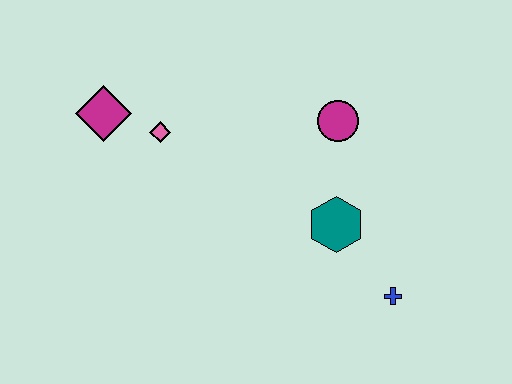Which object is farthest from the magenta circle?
The magenta diamond is farthest from the magenta circle.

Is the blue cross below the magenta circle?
Yes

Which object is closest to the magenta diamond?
The pink diamond is closest to the magenta diamond.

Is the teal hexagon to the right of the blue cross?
No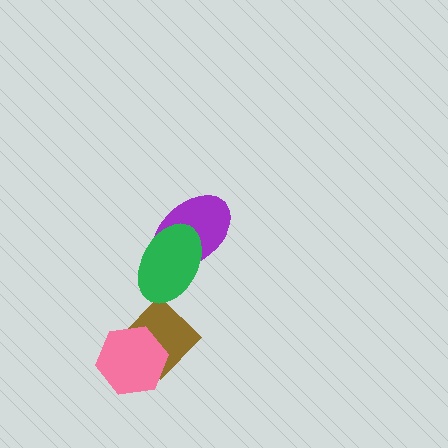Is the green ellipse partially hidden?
No, no other shape covers it.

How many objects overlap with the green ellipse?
2 objects overlap with the green ellipse.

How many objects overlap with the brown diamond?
2 objects overlap with the brown diamond.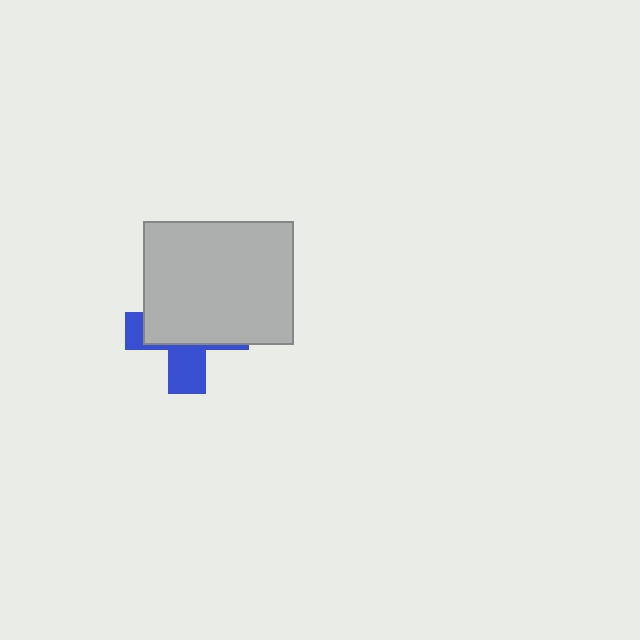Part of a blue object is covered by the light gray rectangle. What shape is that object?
It is a cross.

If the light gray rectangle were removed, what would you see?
You would see the complete blue cross.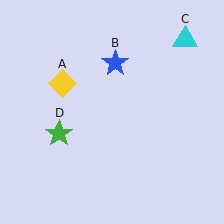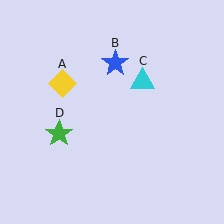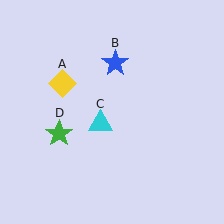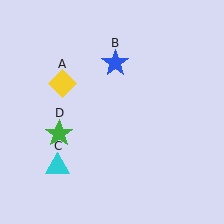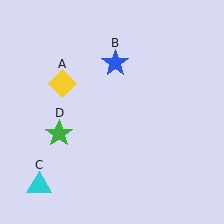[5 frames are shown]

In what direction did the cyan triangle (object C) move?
The cyan triangle (object C) moved down and to the left.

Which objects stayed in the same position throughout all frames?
Yellow diamond (object A) and blue star (object B) and green star (object D) remained stationary.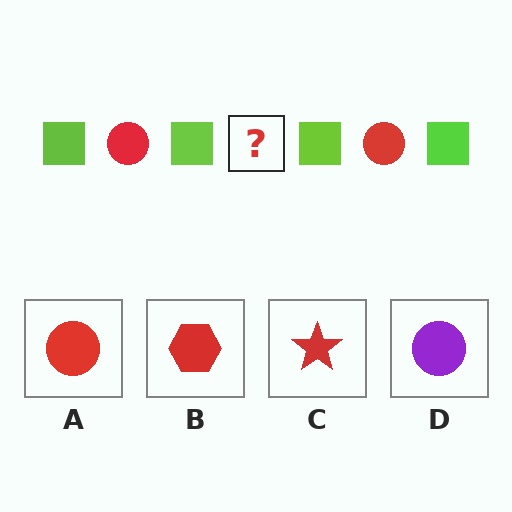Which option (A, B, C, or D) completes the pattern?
A.